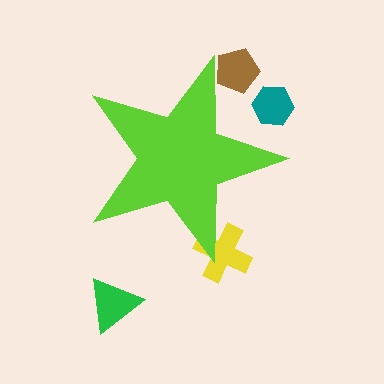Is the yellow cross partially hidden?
Yes, the yellow cross is partially hidden behind the lime star.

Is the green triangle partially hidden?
No, the green triangle is fully visible.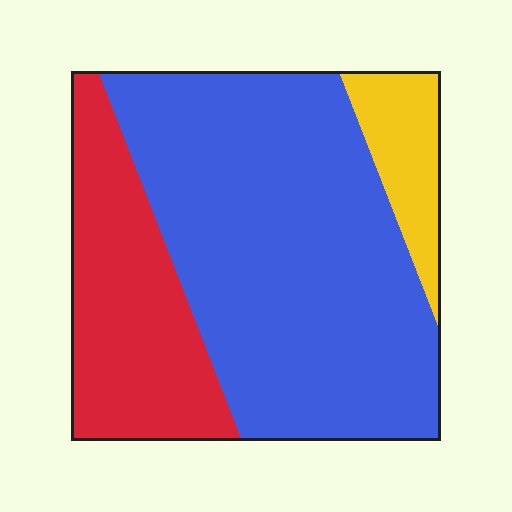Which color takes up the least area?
Yellow, at roughly 10%.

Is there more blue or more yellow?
Blue.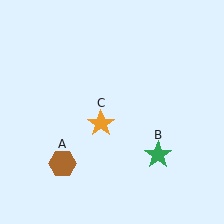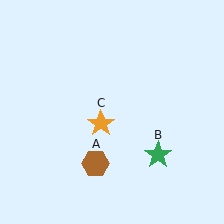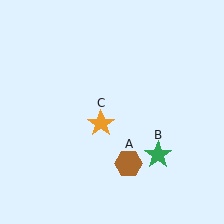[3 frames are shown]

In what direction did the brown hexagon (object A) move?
The brown hexagon (object A) moved right.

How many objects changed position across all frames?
1 object changed position: brown hexagon (object A).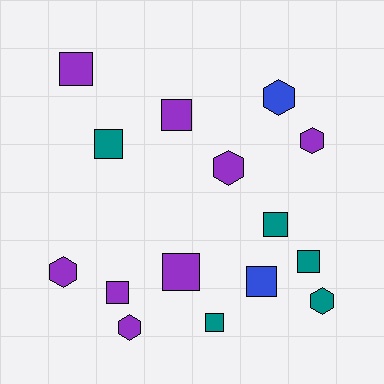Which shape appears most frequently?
Square, with 9 objects.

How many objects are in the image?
There are 15 objects.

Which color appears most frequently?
Purple, with 8 objects.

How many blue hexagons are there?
There is 1 blue hexagon.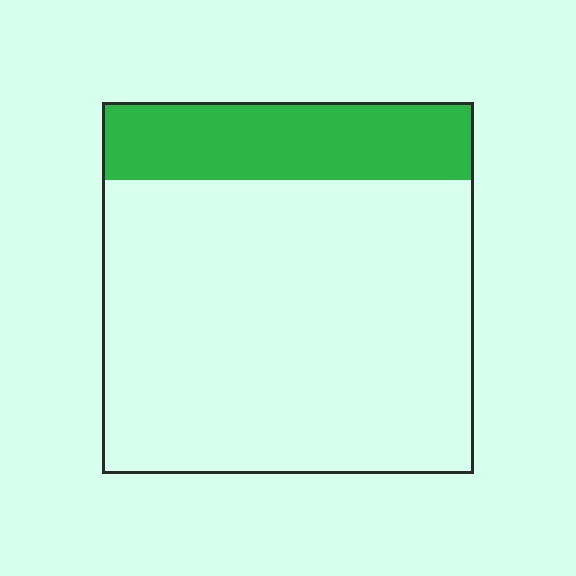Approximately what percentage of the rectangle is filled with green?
Approximately 20%.